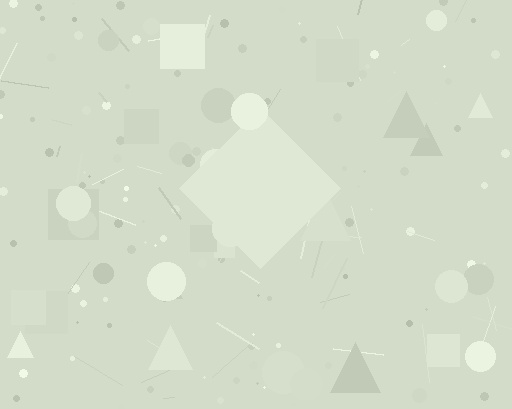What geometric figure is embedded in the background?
A diamond is embedded in the background.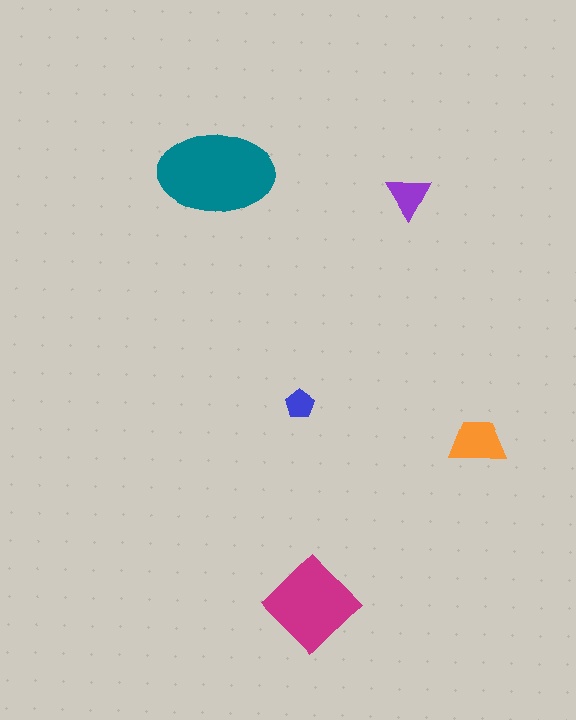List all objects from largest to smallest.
The teal ellipse, the magenta diamond, the orange trapezoid, the purple triangle, the blue pentagon.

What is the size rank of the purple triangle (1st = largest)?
4th.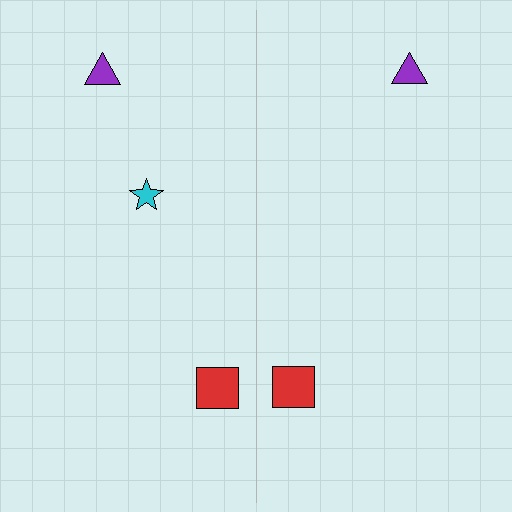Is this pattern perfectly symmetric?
No, the pattern is not perfectly symmetric. A cyan star is missing from the right side.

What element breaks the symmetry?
A cyan star is missing from the right side.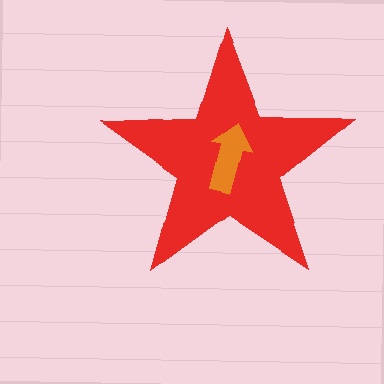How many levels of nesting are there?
2.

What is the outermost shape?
The red star.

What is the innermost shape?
The orange arrow.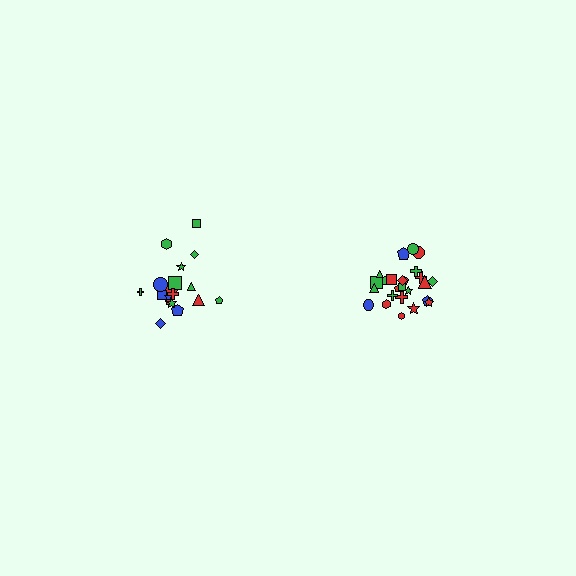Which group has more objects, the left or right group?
The right group.